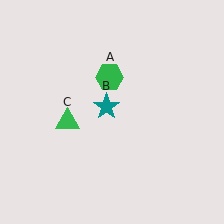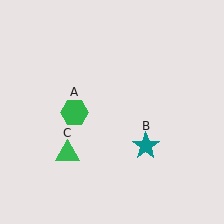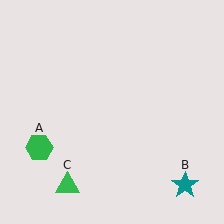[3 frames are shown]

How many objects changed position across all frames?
3 objects changed position: green hexagon (object A), teal star (object B), green triangle (object C).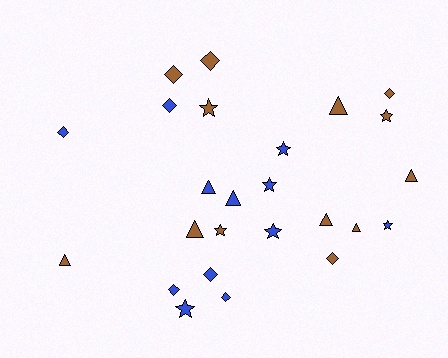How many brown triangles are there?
There are 6 brown triangles.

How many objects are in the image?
There are 25 objects.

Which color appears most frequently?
Brown, with 13 objects.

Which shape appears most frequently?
Diamond, with 9 objects.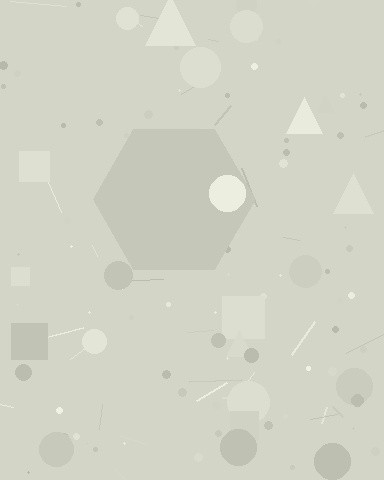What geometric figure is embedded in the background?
A hexagon is embedded in the background.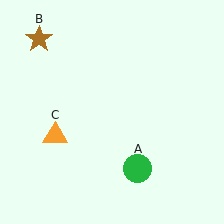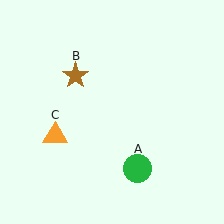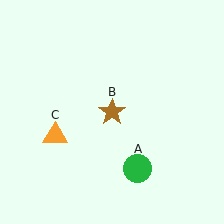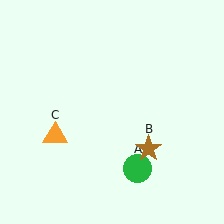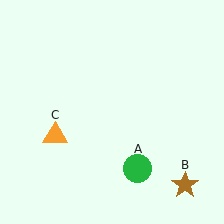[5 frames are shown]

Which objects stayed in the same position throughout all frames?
Green circle (object A) and orange triangle (object C) remained stationary.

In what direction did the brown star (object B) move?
The brown star (object B) moved down and to the right.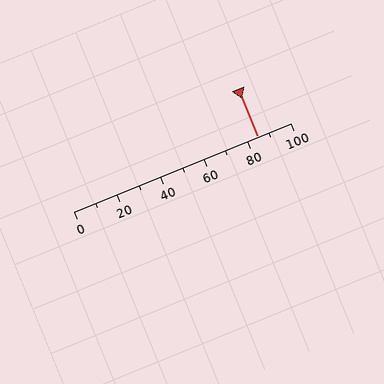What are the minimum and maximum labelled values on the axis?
The axis runs from 0 to 100.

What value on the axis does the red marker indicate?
The marker indicates approximately 85.